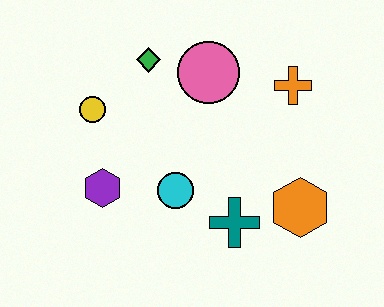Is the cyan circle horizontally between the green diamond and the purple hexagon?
No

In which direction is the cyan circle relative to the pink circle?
The cyan circle is below the pink circle.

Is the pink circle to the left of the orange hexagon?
Yes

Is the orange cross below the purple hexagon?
No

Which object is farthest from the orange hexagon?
The yellow circle is farthest from the orange hexagon.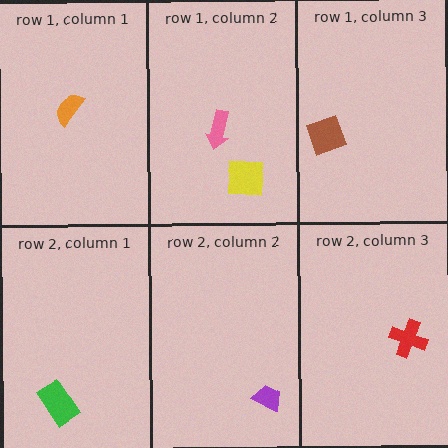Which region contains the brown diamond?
The row 1, column 3 region.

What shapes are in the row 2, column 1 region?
The green rectangle.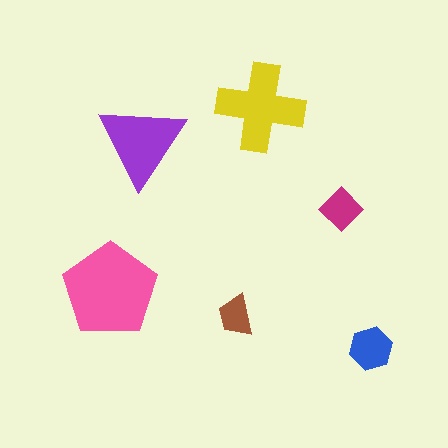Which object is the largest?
The pink pentagon.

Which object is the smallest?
The brown trapezoid.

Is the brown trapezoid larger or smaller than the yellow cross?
Smaller.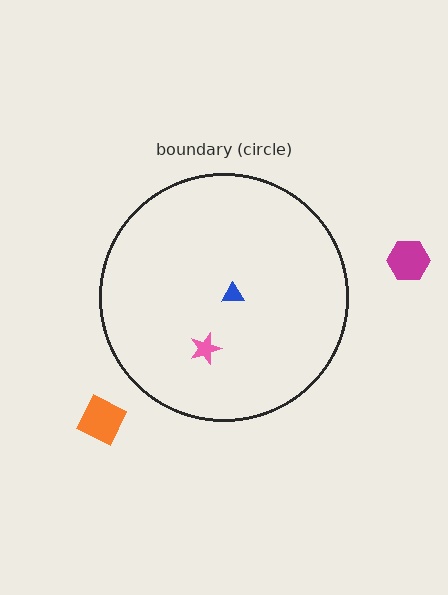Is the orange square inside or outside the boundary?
Outside.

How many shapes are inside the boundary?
2 inside, 2 outside.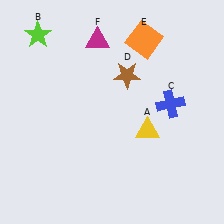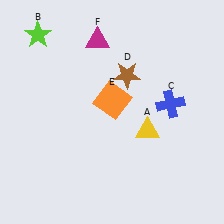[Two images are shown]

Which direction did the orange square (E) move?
The orange square (E) moved down.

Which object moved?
The orange square (E) moved down.